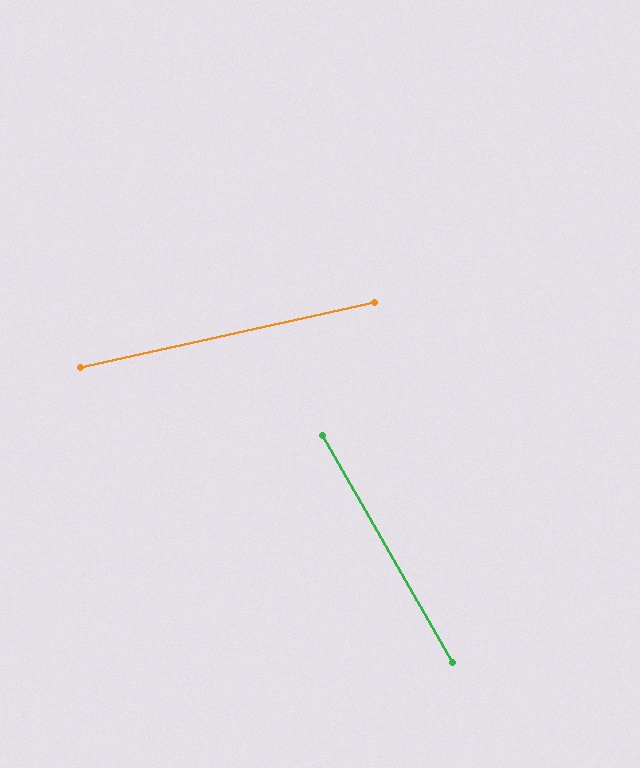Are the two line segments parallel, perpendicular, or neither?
Neither parallel nor perpendicular — they differ by about 73°.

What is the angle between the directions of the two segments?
Approximately 73 degrees.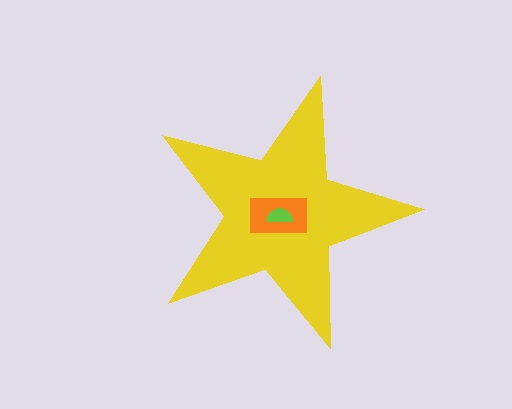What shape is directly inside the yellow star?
The orange rectangle.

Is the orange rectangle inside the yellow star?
Yes.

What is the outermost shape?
The yellow star.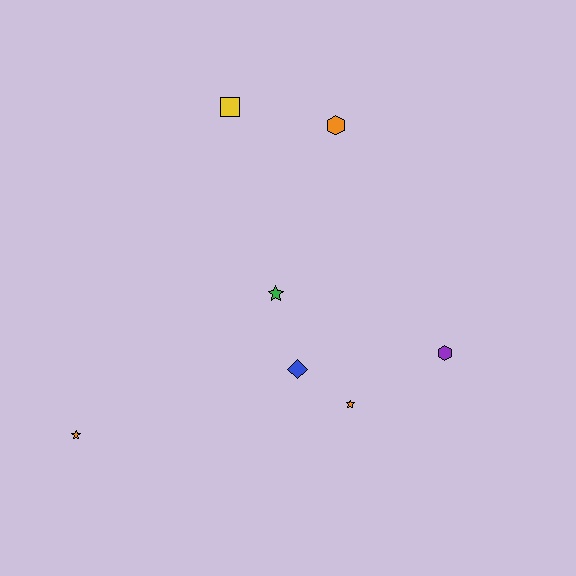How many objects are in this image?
There are 7 objects.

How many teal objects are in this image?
There are no teal objects.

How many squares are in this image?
There is 1 square.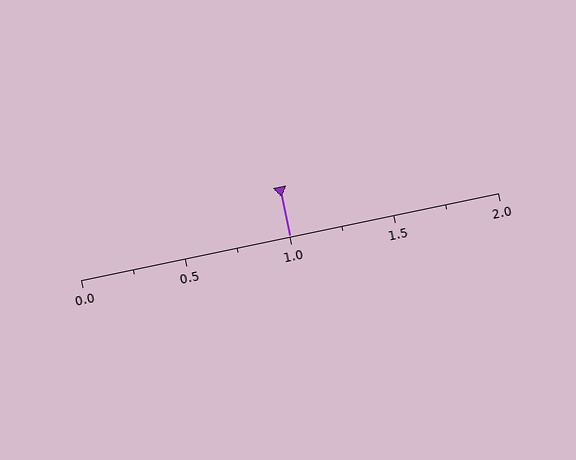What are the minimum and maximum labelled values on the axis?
The axis runs from 0.0 to 2.0.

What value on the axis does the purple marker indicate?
The marker indicates approximately 1.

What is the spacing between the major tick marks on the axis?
The major ticks are spaced 0.5 apart.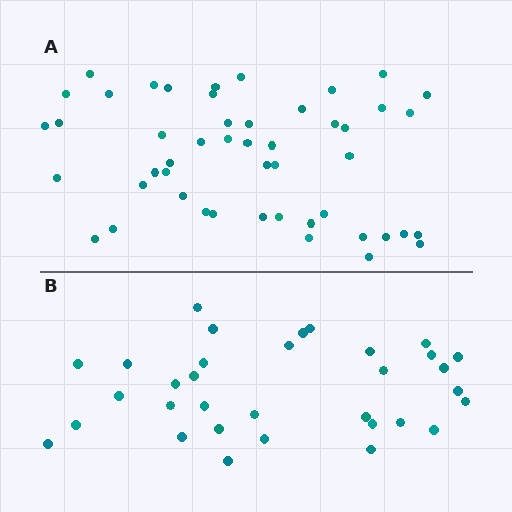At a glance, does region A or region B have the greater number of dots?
Region A (the top region) has more dots.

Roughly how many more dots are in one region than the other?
Region A has approximately 15 more dots than region B.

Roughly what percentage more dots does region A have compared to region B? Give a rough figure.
About 50% more.